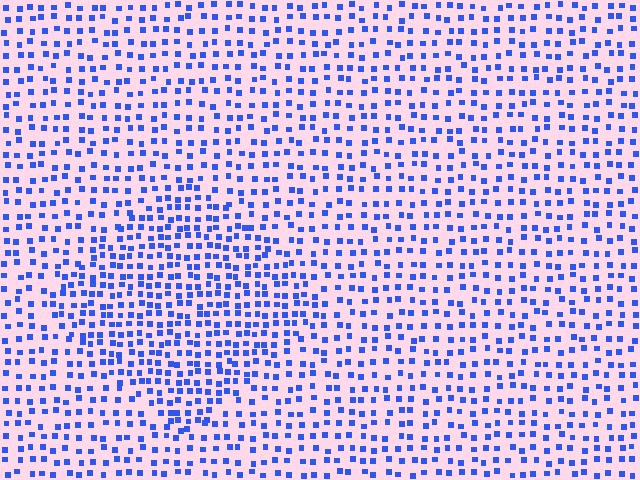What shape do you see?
I see a diamond.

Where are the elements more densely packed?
The elements are more densely packed inside the diamond boundary.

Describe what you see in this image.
The image contains small blue elements arranged at two different densities. A diamond-shaped region is visible where the elements are more densely packed than the surrounding area.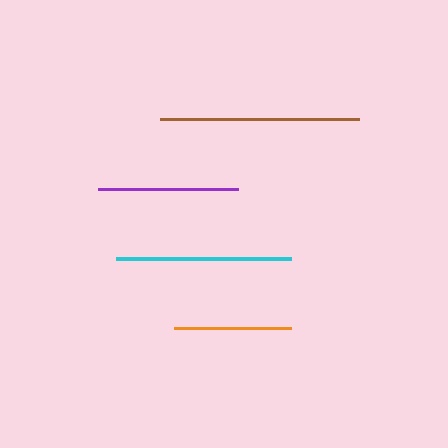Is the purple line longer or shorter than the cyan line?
The cyan line is longer than the purple line.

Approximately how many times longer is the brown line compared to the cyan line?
The brown line is approximately 1.1 times the length of the cyan line.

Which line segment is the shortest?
The orange line is the shortest at approximately 117 pixels.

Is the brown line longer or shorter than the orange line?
The brown line is longer than the orange line.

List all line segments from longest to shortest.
From longest to shortest: brown, cyan, purple, orange.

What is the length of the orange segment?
The orange segment is approximately 117 pixels long.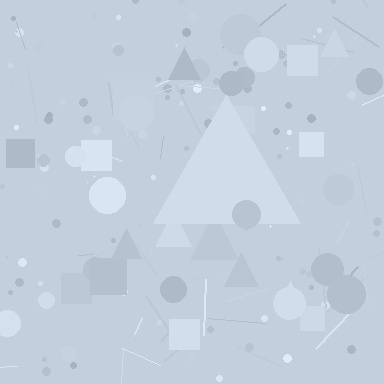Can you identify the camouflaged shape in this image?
The camouflaged shape is a triangle.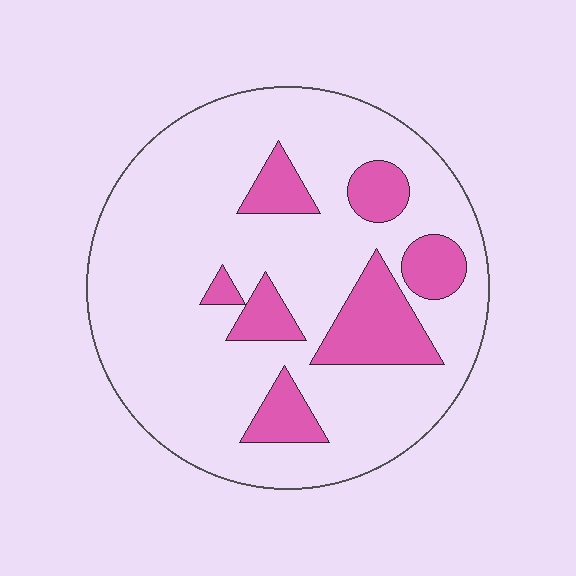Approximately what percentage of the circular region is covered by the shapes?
Approximately 20%.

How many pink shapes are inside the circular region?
7.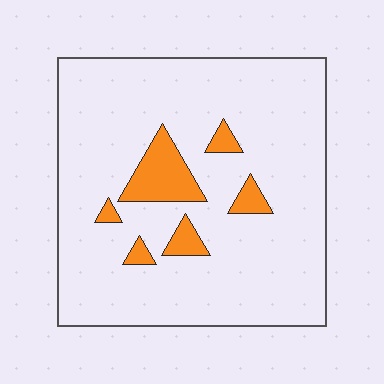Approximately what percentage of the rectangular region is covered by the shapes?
Approximately 10%.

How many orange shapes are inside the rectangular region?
6.